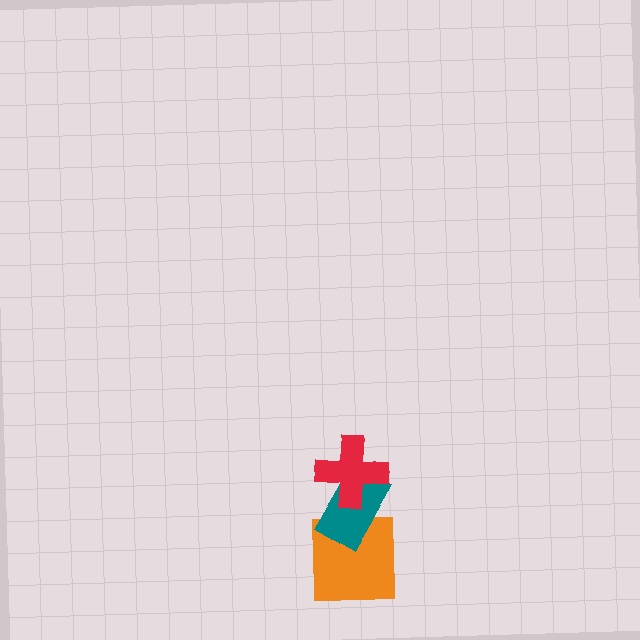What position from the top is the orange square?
The orange square is 3rd from the top.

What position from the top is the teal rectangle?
The teal rectangle is 2nd from the top.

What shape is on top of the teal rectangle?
The red cross is on top of the teal rectangle.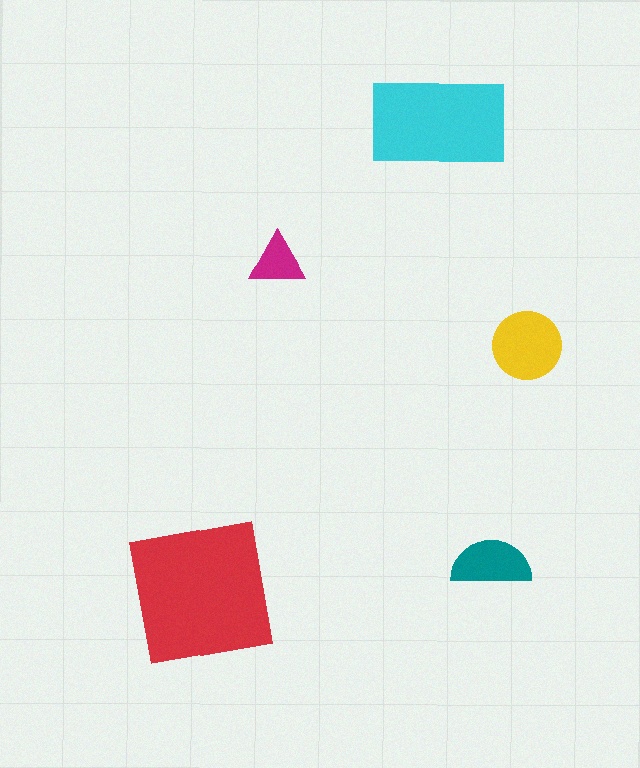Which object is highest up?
The cyan rectangle is topmost.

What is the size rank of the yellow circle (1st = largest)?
3rd.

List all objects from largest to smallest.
The red square, the cyan rectangle, the yellow circle, the teal semicircle, the magenta triangle.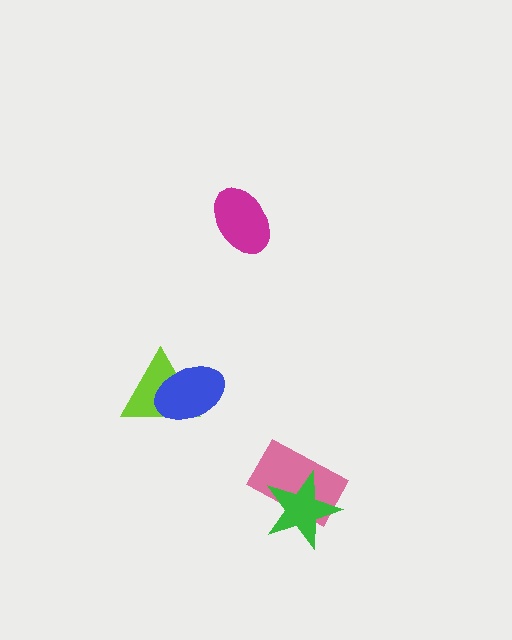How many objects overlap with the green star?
1 object overlaps with the green star.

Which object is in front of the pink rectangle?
The green star is in front of the pink rectangle.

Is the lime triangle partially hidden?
Yes, it is partially covered by another shape.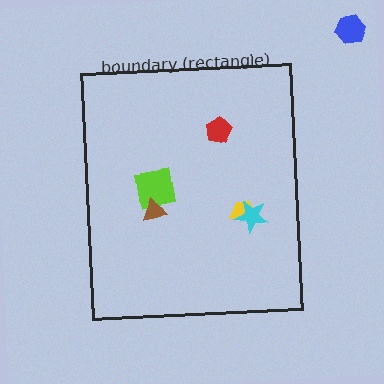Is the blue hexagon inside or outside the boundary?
Outside.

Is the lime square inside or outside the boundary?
Inside.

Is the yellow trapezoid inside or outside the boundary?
Inside.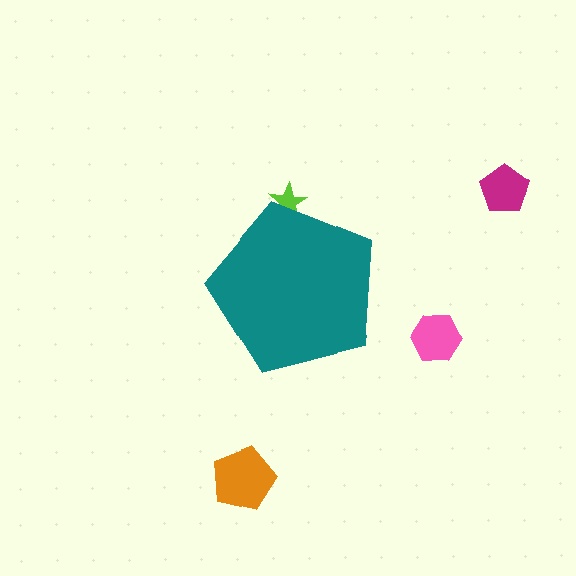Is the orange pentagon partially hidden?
No, the orange pentagon is fully visible.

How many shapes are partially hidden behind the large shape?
1 shape is partially hidden.